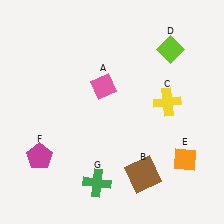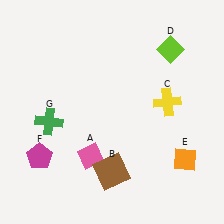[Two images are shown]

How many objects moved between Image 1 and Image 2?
3 objects moved between the two images.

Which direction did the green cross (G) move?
The green cross (G) moved up.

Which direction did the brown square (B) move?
The brown square (B) moved left.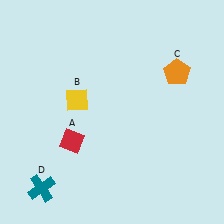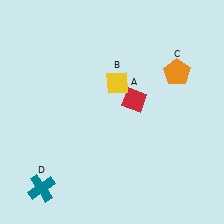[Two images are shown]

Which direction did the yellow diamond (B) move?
The yellow diamond (B) moved right.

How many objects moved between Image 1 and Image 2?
2 objects moved between the two images.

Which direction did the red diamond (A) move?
The red diamond (A) moved right.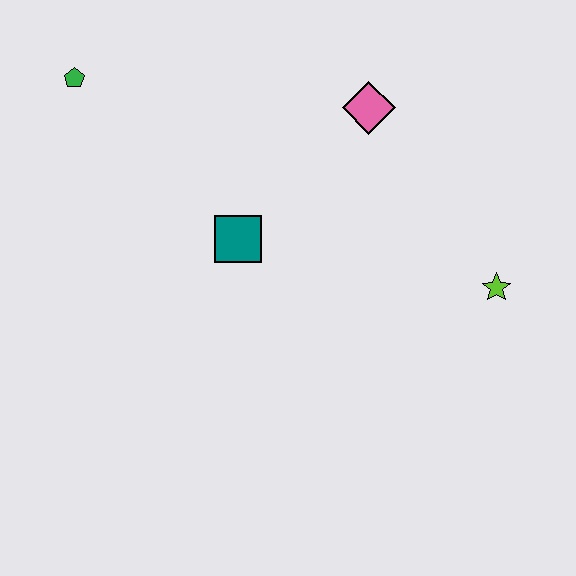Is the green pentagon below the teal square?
No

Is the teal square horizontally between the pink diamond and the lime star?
No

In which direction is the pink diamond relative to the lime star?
The pink diamond is above the lime star.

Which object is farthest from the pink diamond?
The green pentagon is farthest from the pink diamond.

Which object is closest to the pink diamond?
The teal square is closest to the pink diamond.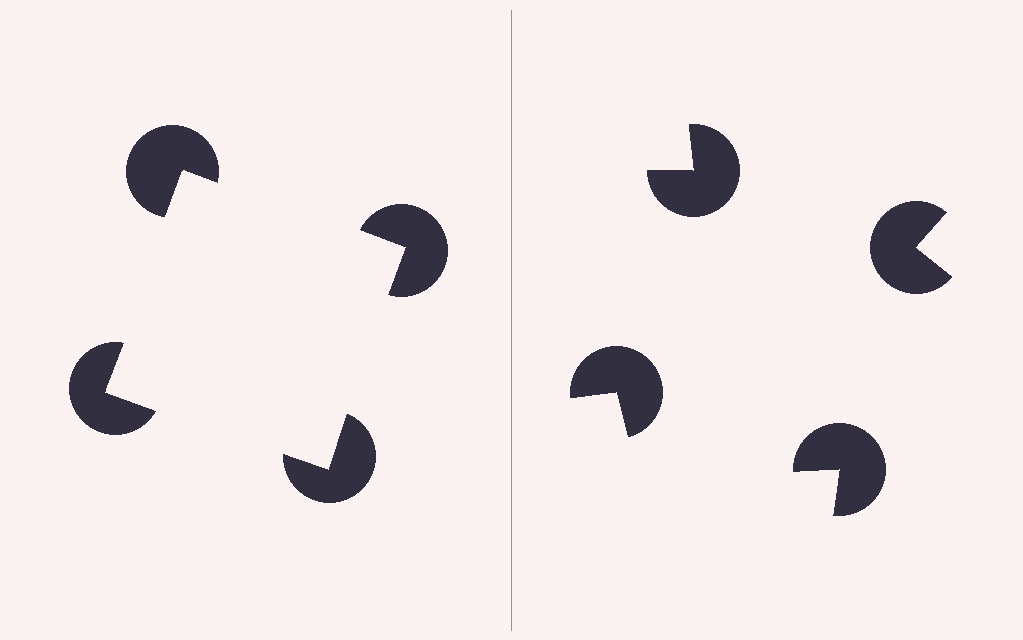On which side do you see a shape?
An illusory square appears on the left side. On the right side the wedge cuts are rotated, so no coherent shape forms.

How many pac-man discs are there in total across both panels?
8 — 4 on each side.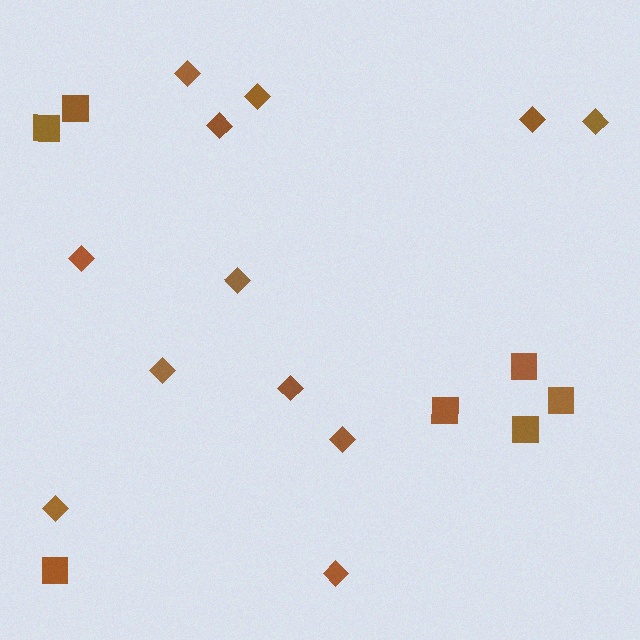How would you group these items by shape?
There are 2 groups: one group of diamonds (12) and one group of squares (7).